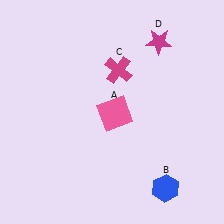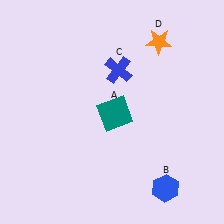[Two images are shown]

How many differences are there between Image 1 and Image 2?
There are 3 differences between the two images.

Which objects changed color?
A changed from pink to teal. C changed from magenta to blue. D changed from magenta to orange.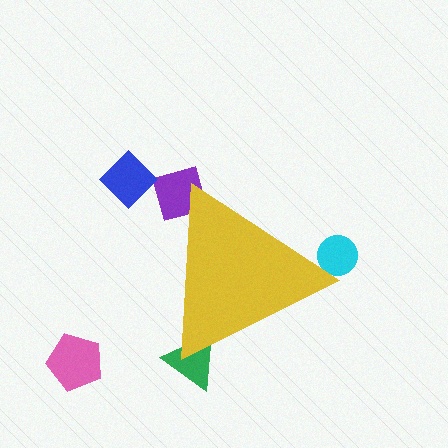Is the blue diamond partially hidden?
No, the blue diamond is fully visible.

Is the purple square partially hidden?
Yes, the purple square is partially hidden behind the yellow triangle.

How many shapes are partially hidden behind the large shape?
3 shapes are partially hidden.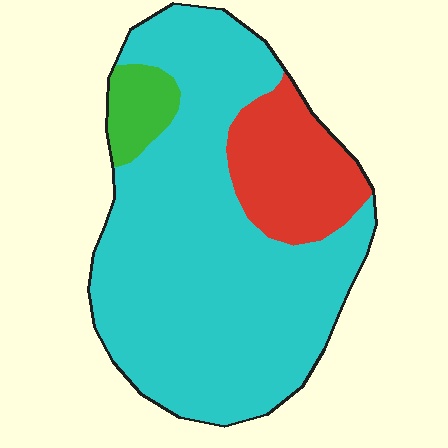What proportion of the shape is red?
Red covers about 20% of the shape.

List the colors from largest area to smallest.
From largest to smallest: cyan, red, green.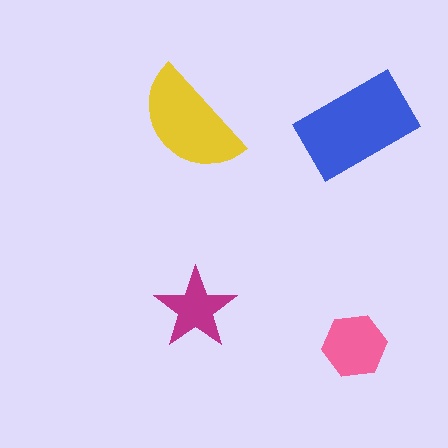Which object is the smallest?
The magenta star.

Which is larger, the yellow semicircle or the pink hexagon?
The yellow semicircle.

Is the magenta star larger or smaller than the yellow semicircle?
Smaller.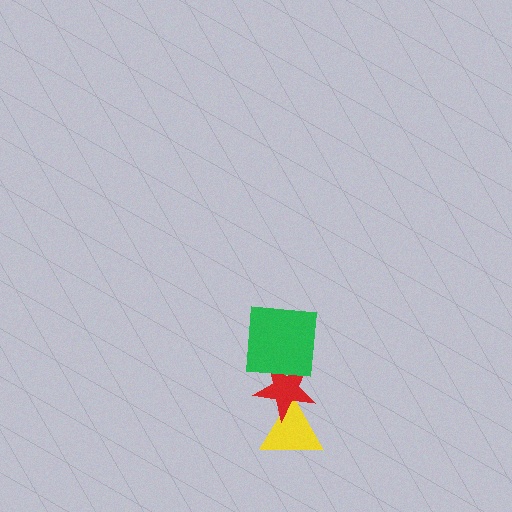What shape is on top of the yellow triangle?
The red star is on top of the yellow triangle.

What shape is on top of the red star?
The green square is on top of the red star.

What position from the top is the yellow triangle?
The yellow triangle is 3rd from the top.